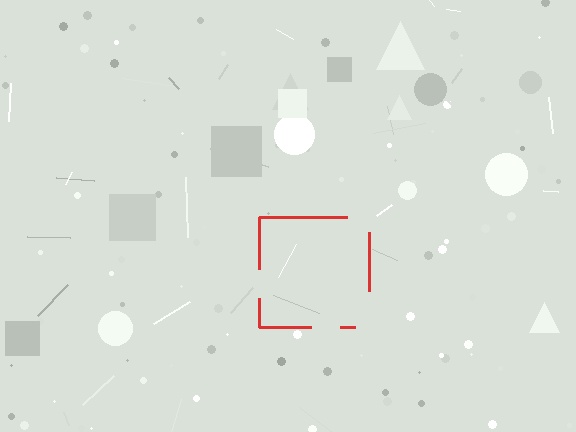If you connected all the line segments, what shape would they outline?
They would outline a square.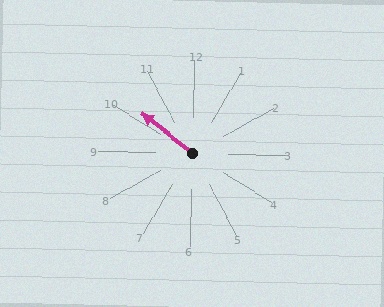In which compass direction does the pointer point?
Northwest.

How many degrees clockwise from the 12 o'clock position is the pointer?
Approximately 308 degrees.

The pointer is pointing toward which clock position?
Roughly 10 o'clock.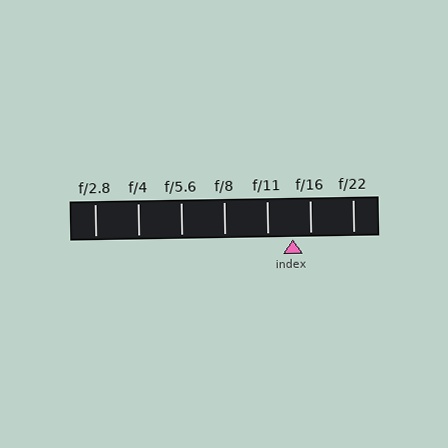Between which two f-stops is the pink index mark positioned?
The index mark is between f/11 and f/16.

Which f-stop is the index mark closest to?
The index mark is closest to f/16.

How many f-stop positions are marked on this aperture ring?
There are 7 f-stop positions marked.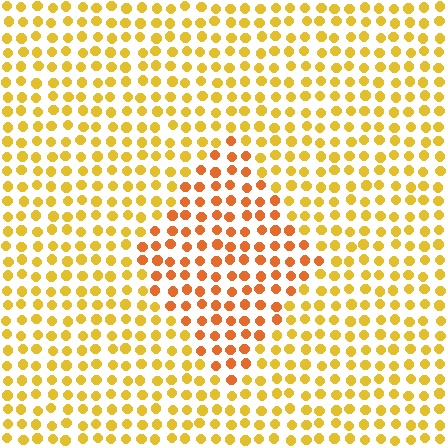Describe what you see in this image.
The image is filled with small yellow elements in a uniform arrangement. A diamond-shaped region is visible where the elements are tinted to a slightly different hue, forming a subtle color boundary.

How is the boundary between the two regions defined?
The boundary is defined purely by a slight shift in hue (about 28 degrees). Spacing, size, and orientation are identical on both sides.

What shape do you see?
I see a diamond.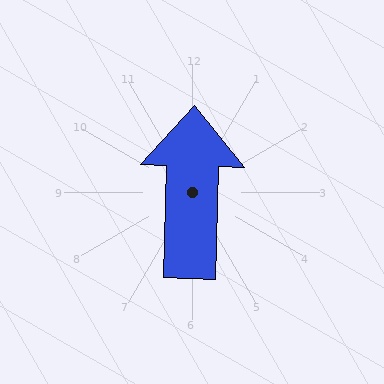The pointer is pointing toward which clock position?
Roughly 12 o'clock.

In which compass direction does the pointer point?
North.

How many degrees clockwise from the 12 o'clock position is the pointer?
Approximately 1 degrees.